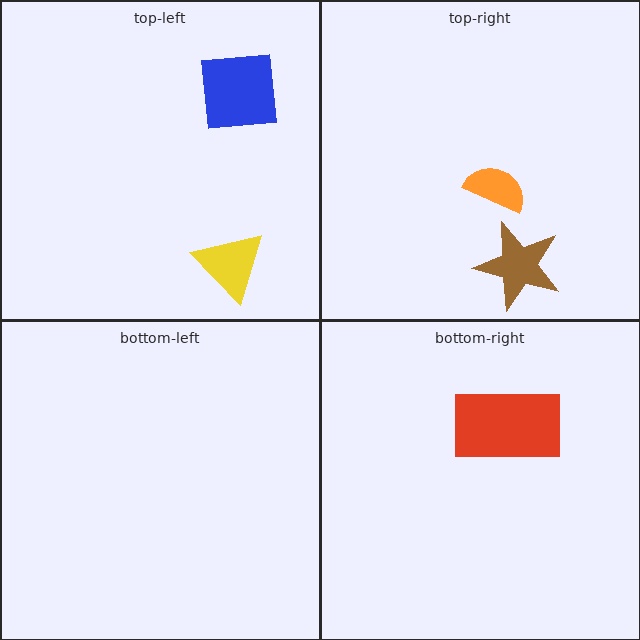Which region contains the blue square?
The top-left region.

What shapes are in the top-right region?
The brown star, the orange semicircle.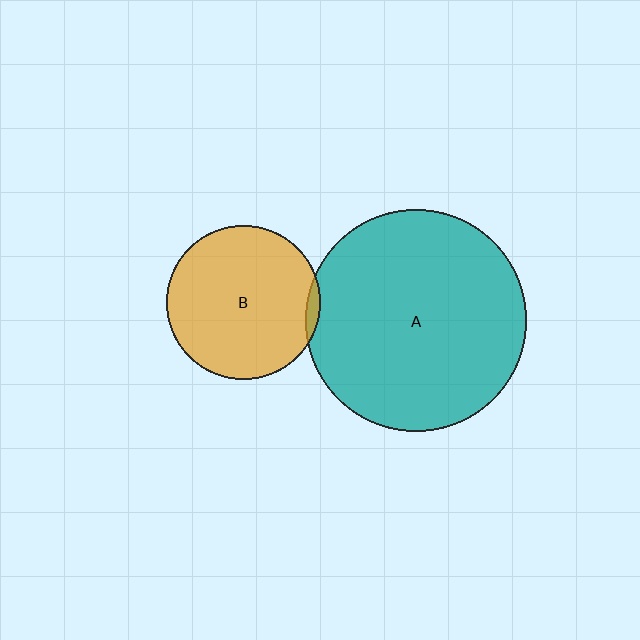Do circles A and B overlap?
Yes.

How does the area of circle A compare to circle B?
Approximately 2.1 times.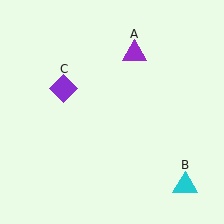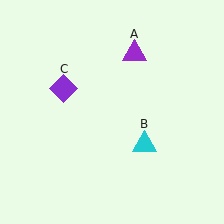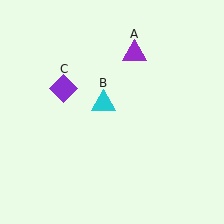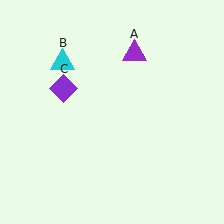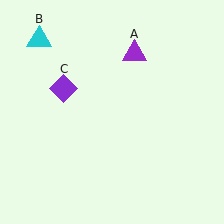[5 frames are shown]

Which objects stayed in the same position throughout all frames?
Purple triangle (object A) and purple diamond (object C) remained stationary.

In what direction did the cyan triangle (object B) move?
The cyan triangle (object B) moved up and to the left.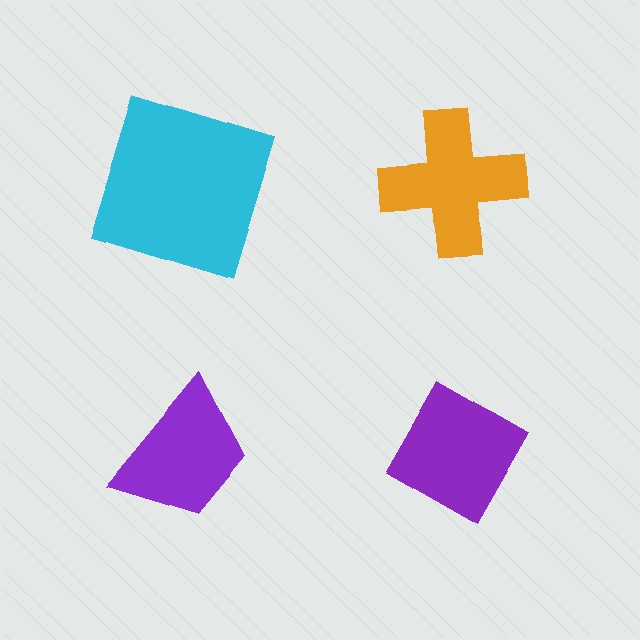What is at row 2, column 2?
A purple diamond.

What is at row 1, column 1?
A cyan square.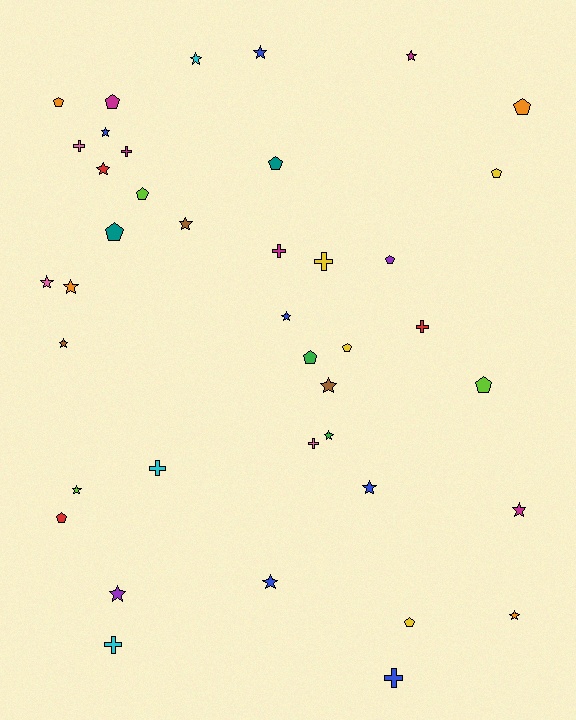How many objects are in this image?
There are 40 objects.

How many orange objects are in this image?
There are 4 orange objects.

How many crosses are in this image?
There are 9 crosses.